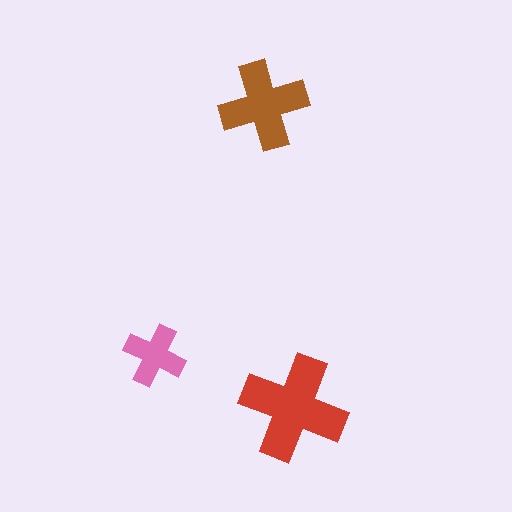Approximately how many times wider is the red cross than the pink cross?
About 1.5 times wider.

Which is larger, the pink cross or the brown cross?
The brown one.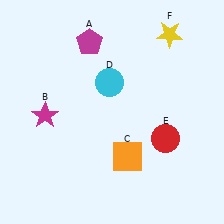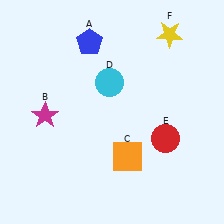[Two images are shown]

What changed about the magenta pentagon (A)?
In Image 1, A is magenta. In Image 2, it changed to blue.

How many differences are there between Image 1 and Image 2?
There is 1 difference between the two images.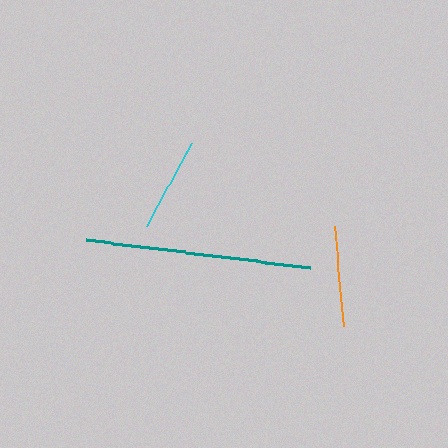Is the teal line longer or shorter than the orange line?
The teal line is longer than the orange line.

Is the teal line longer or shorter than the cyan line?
The teal line is longer than the cyan line.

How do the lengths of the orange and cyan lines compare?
The orange and cyan lines are approximately the same length.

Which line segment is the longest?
The teal line is the longest at approximately 226 pixels.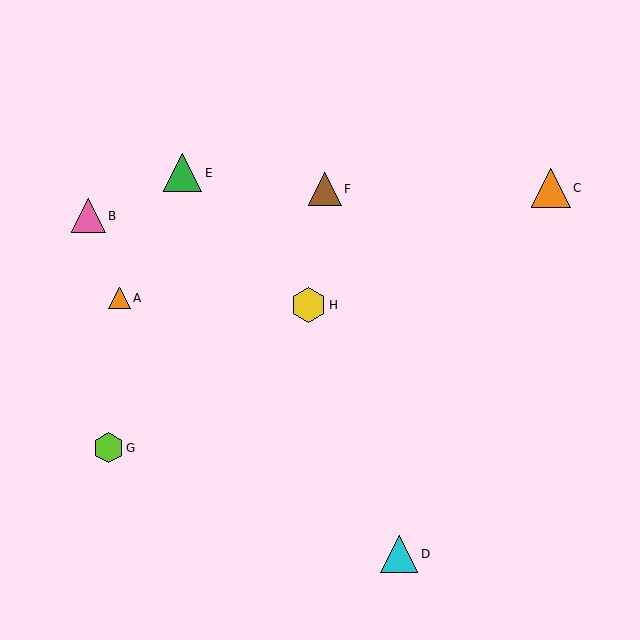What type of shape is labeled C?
Shape C is an orange triangle.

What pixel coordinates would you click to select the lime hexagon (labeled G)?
Click at (108, 448) to select the lime hexagon G.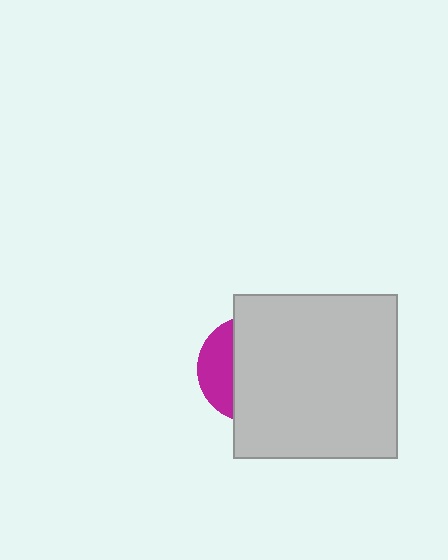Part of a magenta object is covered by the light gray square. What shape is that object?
It is a circle.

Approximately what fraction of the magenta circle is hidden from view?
Roughly 70% of the magenta circle is hidden behind the light gray square.